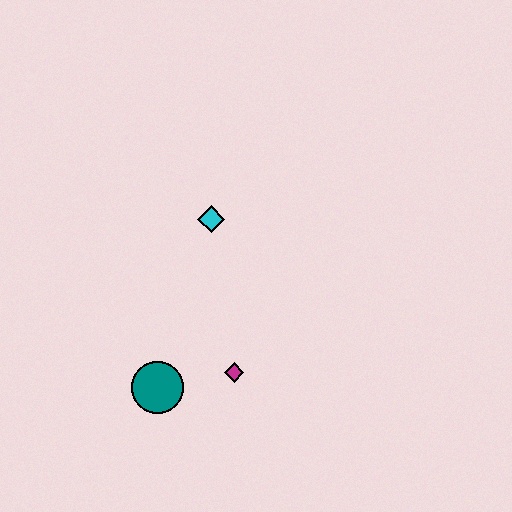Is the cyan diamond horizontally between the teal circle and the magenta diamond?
Yes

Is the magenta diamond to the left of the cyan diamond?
No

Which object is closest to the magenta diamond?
The teal circle is closest to the magenta diamond.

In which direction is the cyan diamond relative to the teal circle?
The cyan diamond is above the teal circle.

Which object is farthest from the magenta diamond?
The cyan diamond is farthest from the magenta diamond.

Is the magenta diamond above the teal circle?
Yes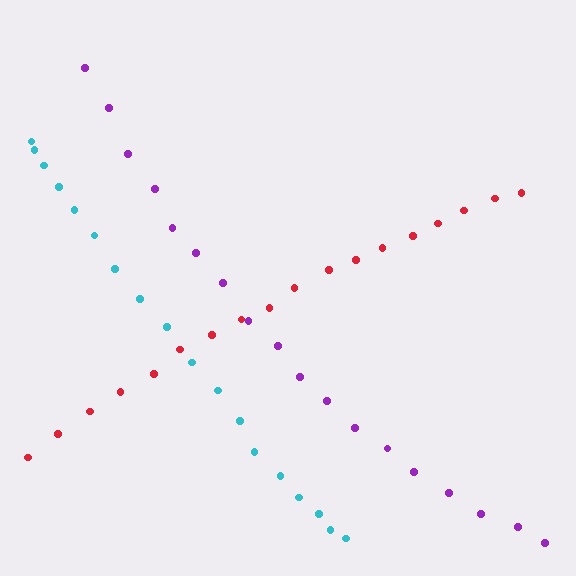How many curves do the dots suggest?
There are 3 distinct paths.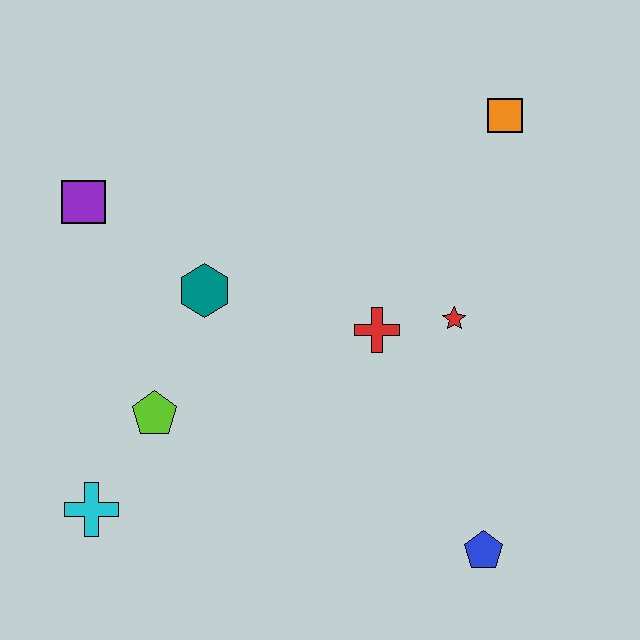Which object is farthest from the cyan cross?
The orange square is farthest from the cyan cross.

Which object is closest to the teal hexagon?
The lime pentagon is closest to the teal hexagon.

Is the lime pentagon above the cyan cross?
Yes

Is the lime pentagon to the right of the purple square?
Yes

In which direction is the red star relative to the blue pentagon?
The red star is above the blue pentagon.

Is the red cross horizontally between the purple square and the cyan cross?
No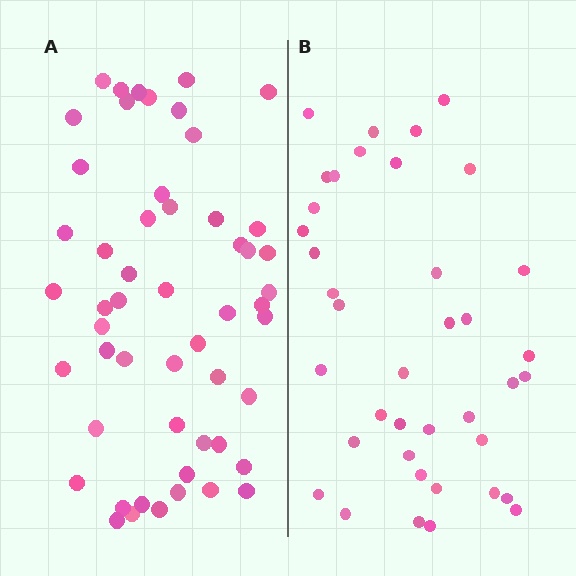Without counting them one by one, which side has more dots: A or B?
Region A (the left region) has more dots.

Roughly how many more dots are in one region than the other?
Region A has approximately 15 more dots than region B.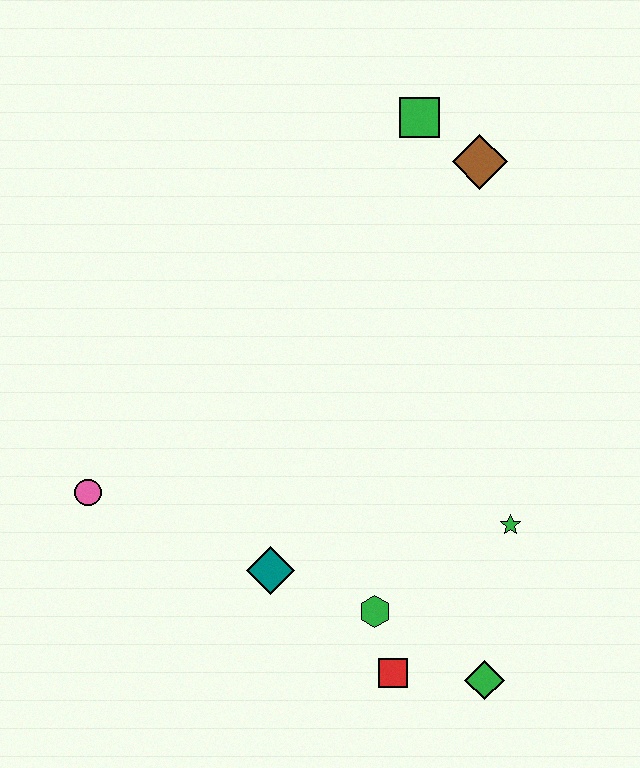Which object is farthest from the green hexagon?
The green square is farthest from the green hexagon.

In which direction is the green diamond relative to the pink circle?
The green diamond is to the right of the pink circle.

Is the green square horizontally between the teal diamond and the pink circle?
No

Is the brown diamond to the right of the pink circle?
Yes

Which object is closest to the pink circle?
The teal diamond is closest to the pink circle.